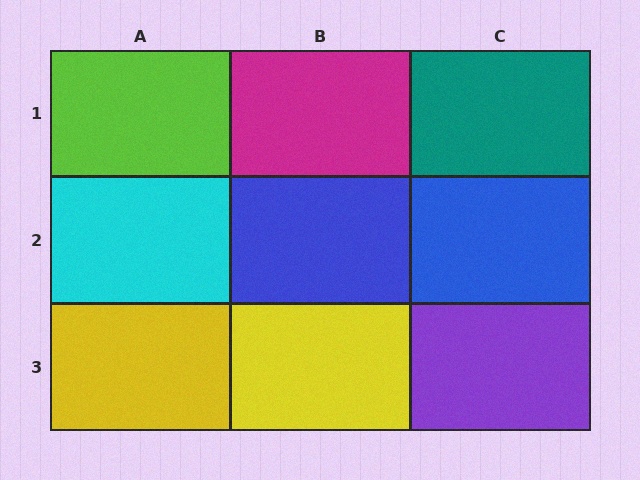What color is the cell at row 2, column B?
Blue.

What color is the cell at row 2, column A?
Cyan.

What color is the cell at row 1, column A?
Lime.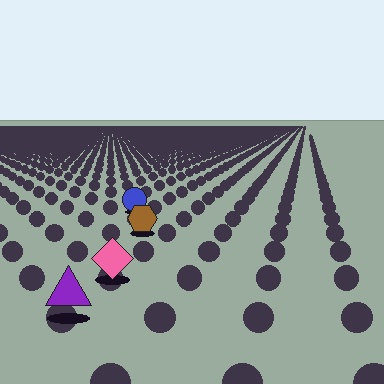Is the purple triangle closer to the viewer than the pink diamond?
Yes. The purple triangle is closer — you can tell from the texture gradient: the ground texture is coarser near it.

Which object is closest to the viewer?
The purple triangle is closest. The texture marks near it are larger and more spread out.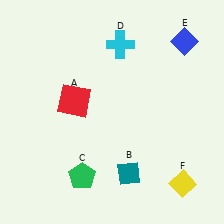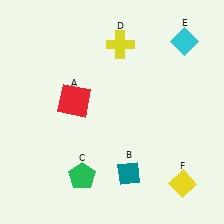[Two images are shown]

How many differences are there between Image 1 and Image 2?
There are 2 differences between the two images.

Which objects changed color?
D changed from cyan to yellow. E changed from blue to cyan.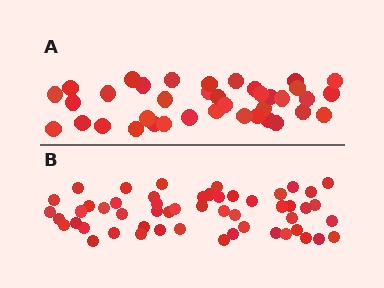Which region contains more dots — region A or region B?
Region B (the bottom region) has more dots.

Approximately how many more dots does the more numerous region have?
Region B has approximately 15 more dots than region A.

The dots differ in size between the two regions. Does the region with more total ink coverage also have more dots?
No. Region A has more total ink coverage because its dots are larger, but region B actually contains more individual dots. Total area can be misleading — the number of items is what matters here.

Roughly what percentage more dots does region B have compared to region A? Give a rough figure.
About 40% more.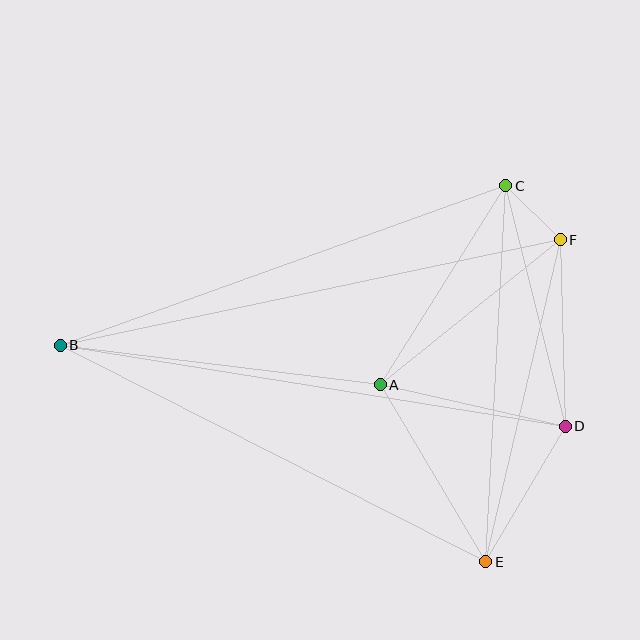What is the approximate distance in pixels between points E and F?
The distance between E and F is approximately 331 pixels.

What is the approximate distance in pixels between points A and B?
The distance between A and B is approximately 323 pixels.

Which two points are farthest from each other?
Points B and D are farthest from each other.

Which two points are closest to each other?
Points C and F are closest to each other.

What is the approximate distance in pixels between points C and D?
The distance between C and D is approximately 248 pixels.